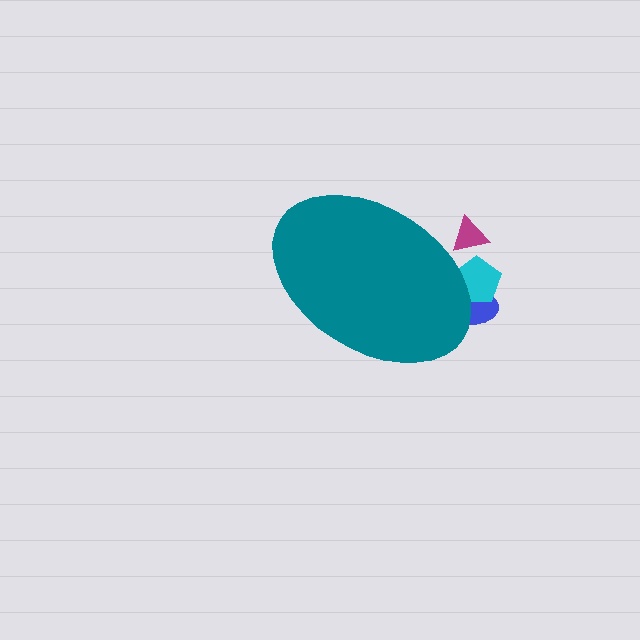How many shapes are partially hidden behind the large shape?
3 shapes are partially hidden.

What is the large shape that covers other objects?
A teal ellipse.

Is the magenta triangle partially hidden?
Yes, the magenta triangle is partially hidden behind the teal ellipse.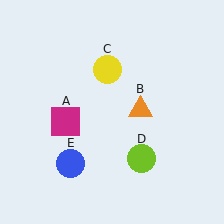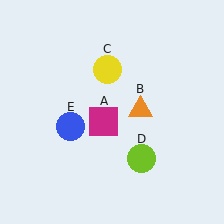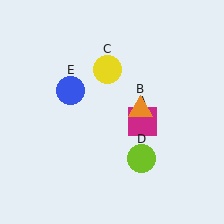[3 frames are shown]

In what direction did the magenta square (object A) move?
The magenta square (object A) moved right.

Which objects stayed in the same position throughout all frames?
Orange triangle (object B) and yellow circle (object C) and lime circle (object D) remained stationary.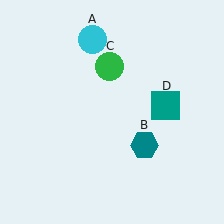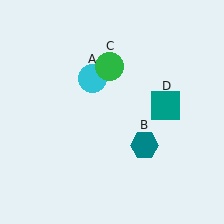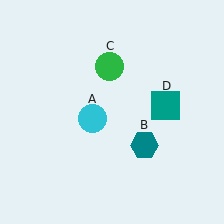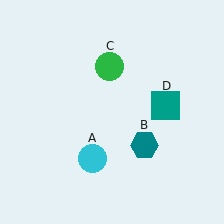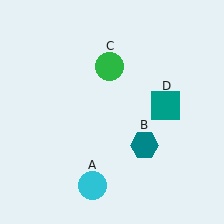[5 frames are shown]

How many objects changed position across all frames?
1 object changed position: cyan circle (object A).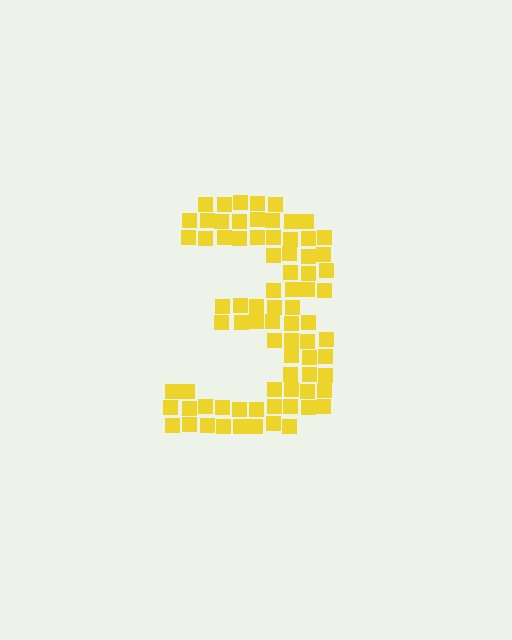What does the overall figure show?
The overall figure shows the digit 3.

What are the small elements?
The small elements are squares.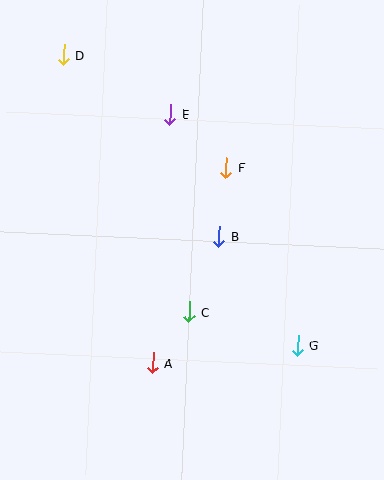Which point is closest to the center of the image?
Point B at (219, 237) is closest to the center.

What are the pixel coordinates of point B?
Point B is at (219, 237).